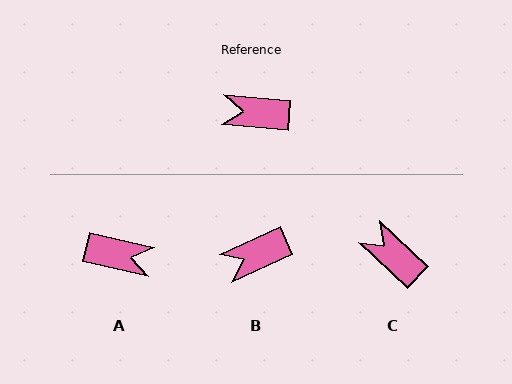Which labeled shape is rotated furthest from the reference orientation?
A, about 172 degrees away.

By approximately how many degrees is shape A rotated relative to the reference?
Approximately 172 degrees counter-clockwise.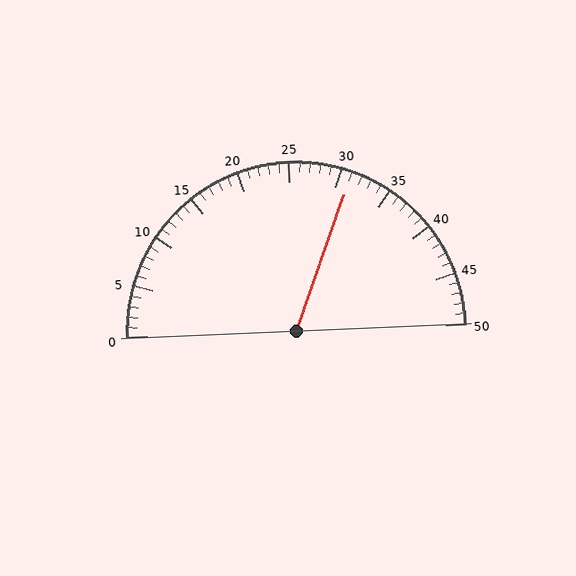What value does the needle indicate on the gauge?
The needle indicates approximately 31.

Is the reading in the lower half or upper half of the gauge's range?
The reading is in the upper half of the range (0 to 50).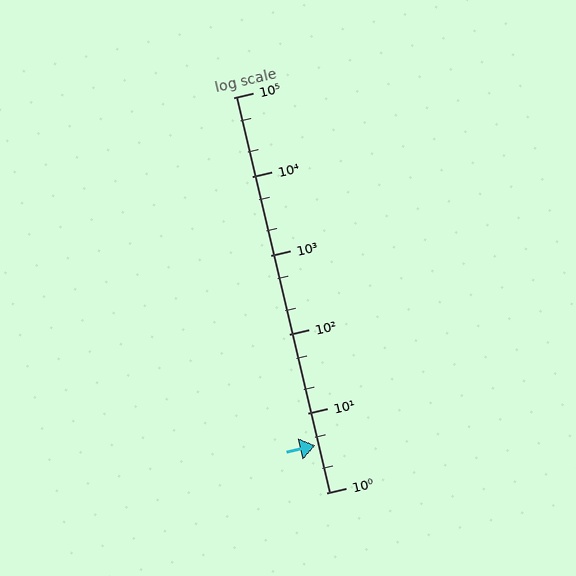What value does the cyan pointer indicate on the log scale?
The pointer indicates approximately 4.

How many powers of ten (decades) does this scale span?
The scale spans 5 decades, from 1 to 100000.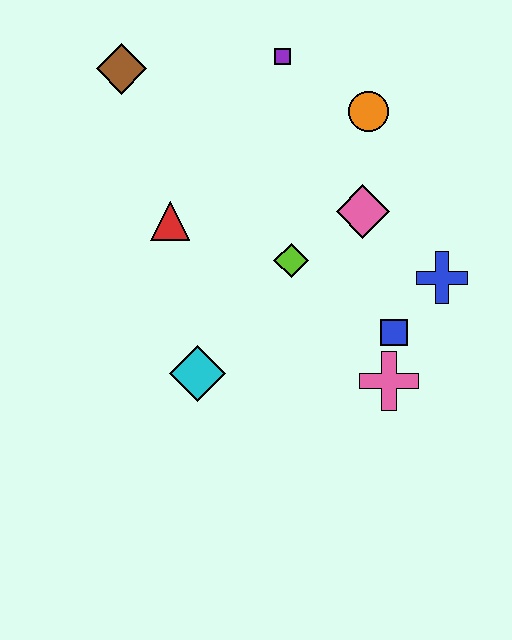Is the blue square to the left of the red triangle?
No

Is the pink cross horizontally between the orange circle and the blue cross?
Yes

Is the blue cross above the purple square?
No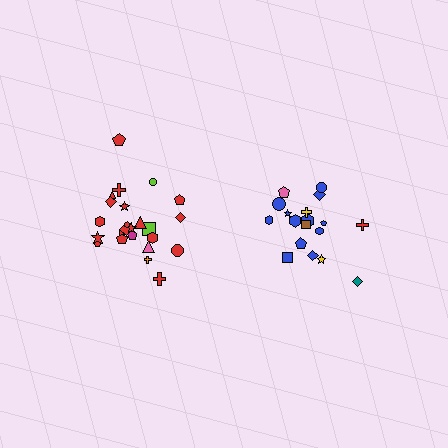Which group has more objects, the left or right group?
The left group.